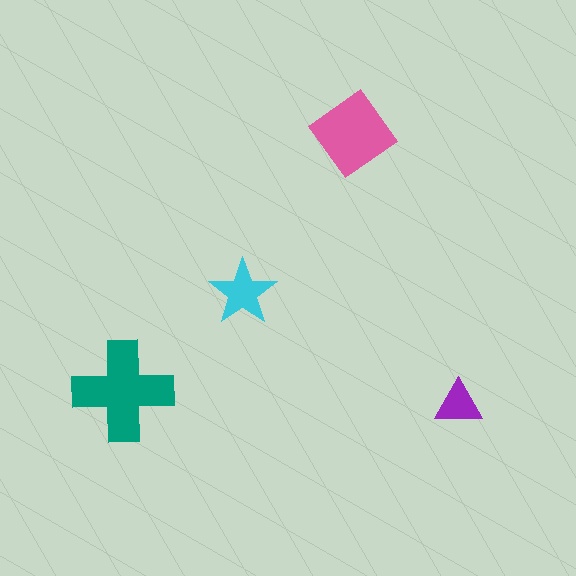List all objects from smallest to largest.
The purple triangle, the cyan star, the pink diamond, the teal cross.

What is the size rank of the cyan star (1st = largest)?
3rd.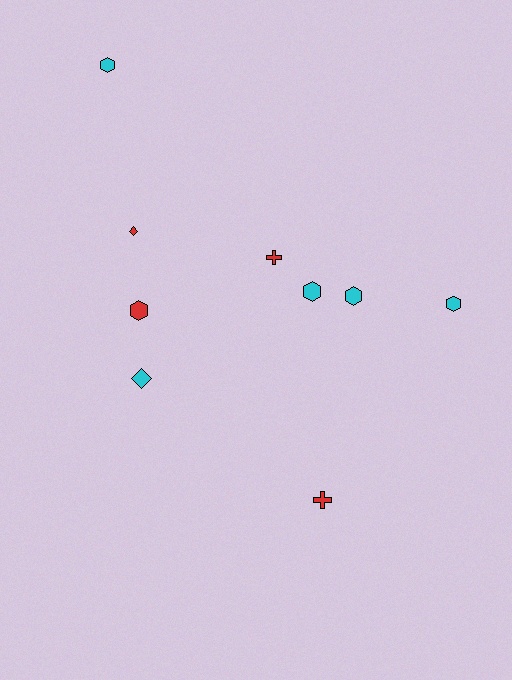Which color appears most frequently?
Cyan, with 5 objects.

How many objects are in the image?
There are 9 objects.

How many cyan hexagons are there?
There are 4 cyan hexagons.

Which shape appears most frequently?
Hexagon, with 5 objects.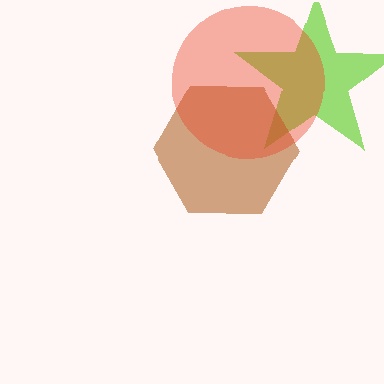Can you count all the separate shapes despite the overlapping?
Yes, there are 3 separate shapes.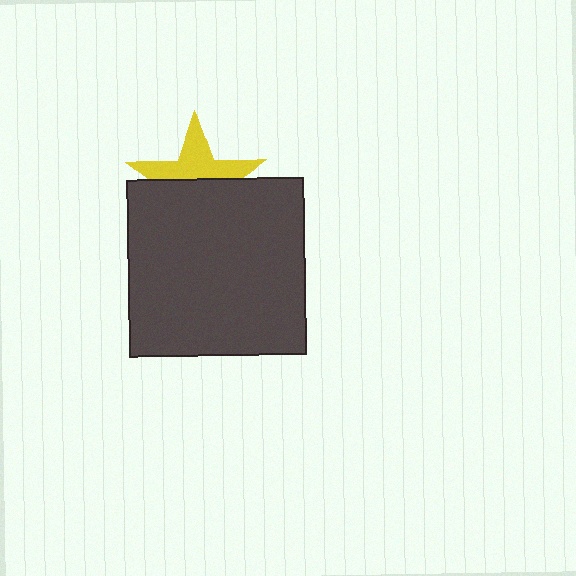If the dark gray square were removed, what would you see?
You would see the complete yellow star.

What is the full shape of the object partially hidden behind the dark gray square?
The partially hidden object is a yellow star.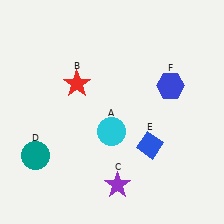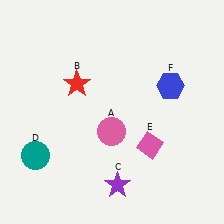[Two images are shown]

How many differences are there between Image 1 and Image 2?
There are 2 differences between the two images.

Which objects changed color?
A changed from cyan to pink. E changed from blue to pink.